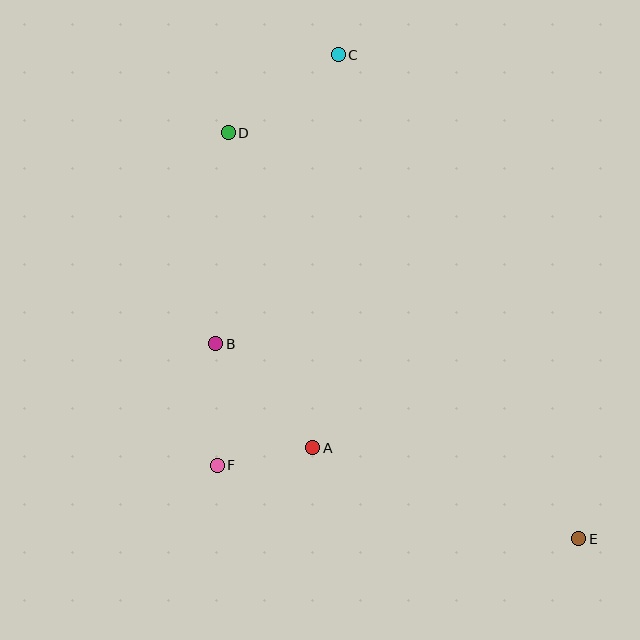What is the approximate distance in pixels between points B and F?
The distance between B and F is approximately 122 pixels.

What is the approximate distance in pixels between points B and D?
The distance between B and D is approximately 212 pixels.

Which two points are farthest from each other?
Points C and E are farthest from each other.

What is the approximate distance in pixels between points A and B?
The distance between A and B is approximately 142 pixels.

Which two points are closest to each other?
Points A and F are closest to each other.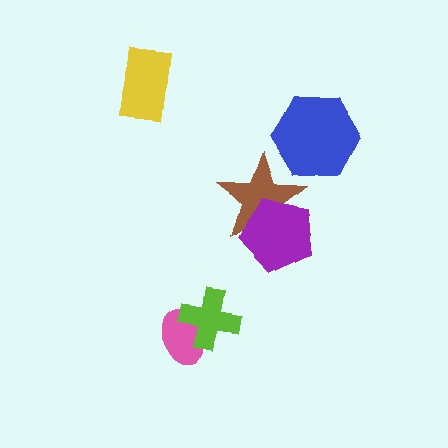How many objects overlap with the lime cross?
1 object overlaps with the lime cross.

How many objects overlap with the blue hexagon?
1 object overlaps with the blue hexagon.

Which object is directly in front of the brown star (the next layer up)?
The blue hexagon is directly in front of the brown star.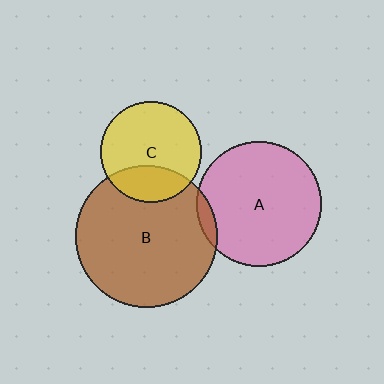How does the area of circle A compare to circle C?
Approximately 1.5 times.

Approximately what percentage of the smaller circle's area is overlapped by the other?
Approximately 25%.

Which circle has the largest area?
Circle B (brown).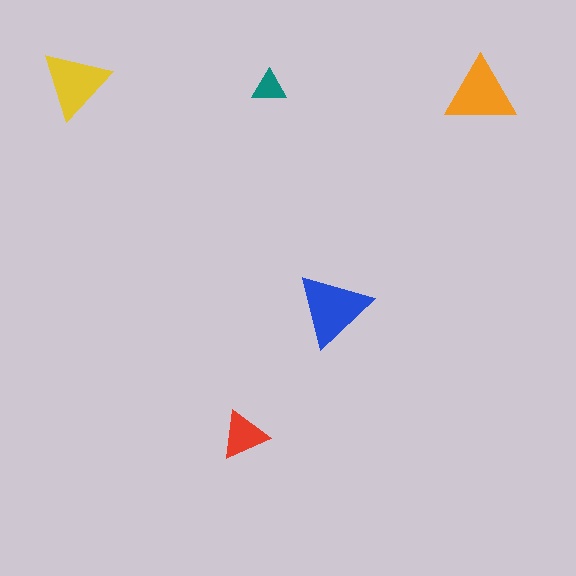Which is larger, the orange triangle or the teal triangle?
The orange one.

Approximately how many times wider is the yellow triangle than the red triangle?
About 1.5 times wider.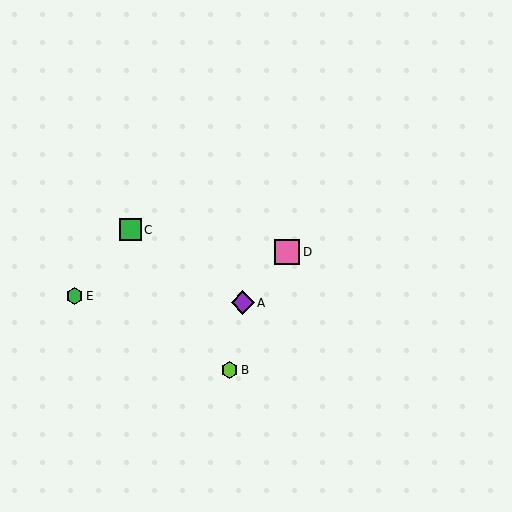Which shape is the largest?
The pink square (labeled D) is the largest.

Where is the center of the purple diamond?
The center of the purple diamond is at (243, 303).